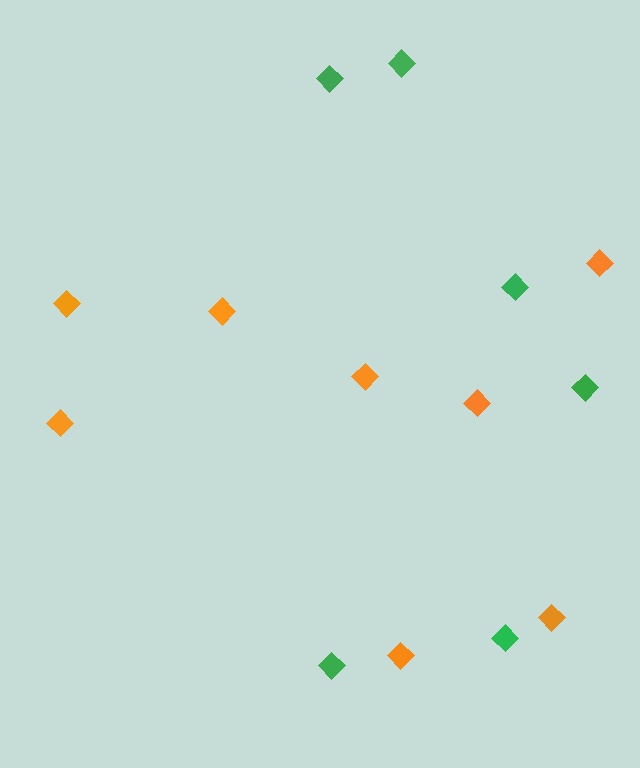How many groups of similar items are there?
There are 2 groups: one group of green diamonds (6) and one group of orange diamonds (8).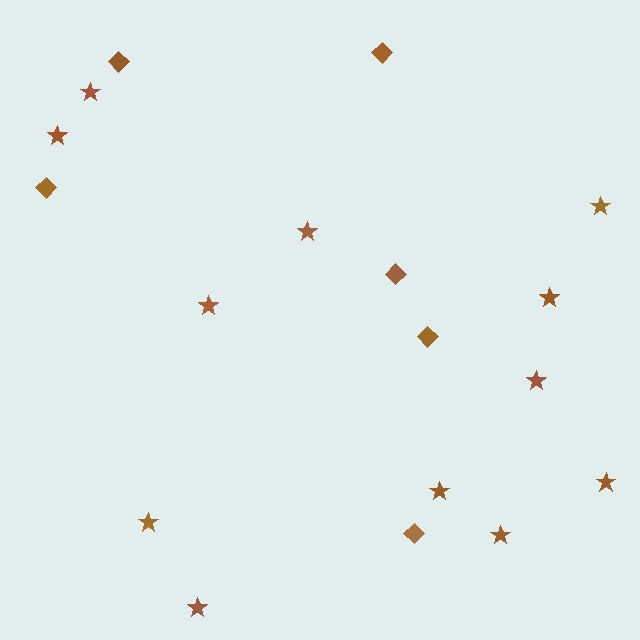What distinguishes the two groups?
There are 2 groups: one group of stars (12) and one group of diamonds (6).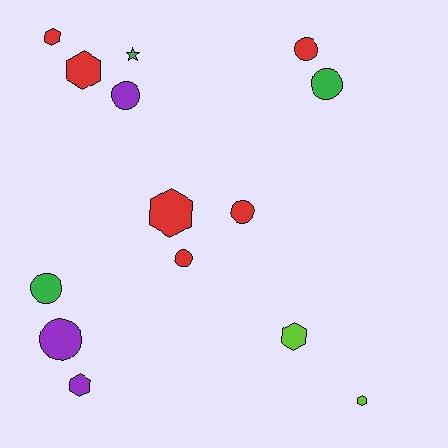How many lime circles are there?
There are no lime circles.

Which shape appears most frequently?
Circle, with 7 objects.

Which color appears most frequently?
Red, with 6 objects.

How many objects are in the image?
There are 14 objects.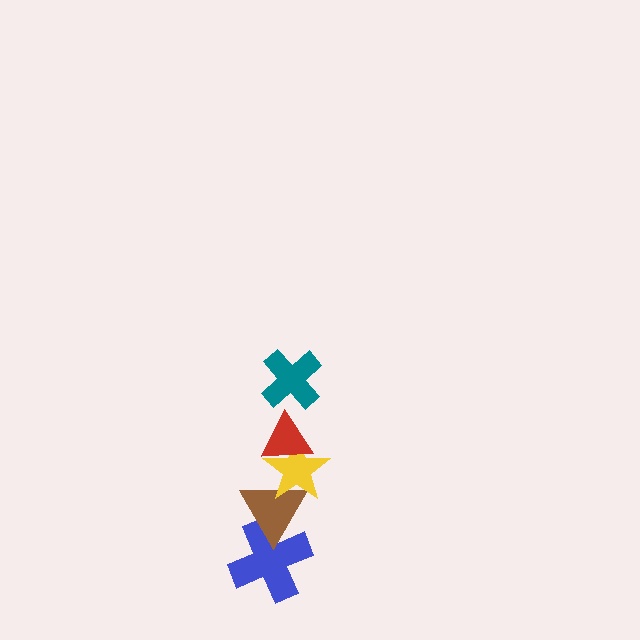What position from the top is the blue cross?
The blue cross is 5th from the top.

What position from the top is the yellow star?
The yellow star is 3rd from the top.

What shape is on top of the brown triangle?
The yellow star is on top of the brown triangle.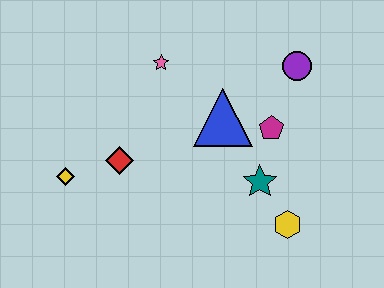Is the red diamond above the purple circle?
No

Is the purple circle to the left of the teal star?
No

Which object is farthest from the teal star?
The yellow diamond is farthest from the teal star.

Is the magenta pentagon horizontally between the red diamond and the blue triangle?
No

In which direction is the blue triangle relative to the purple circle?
The blue triangle is to the left of the purple circle.